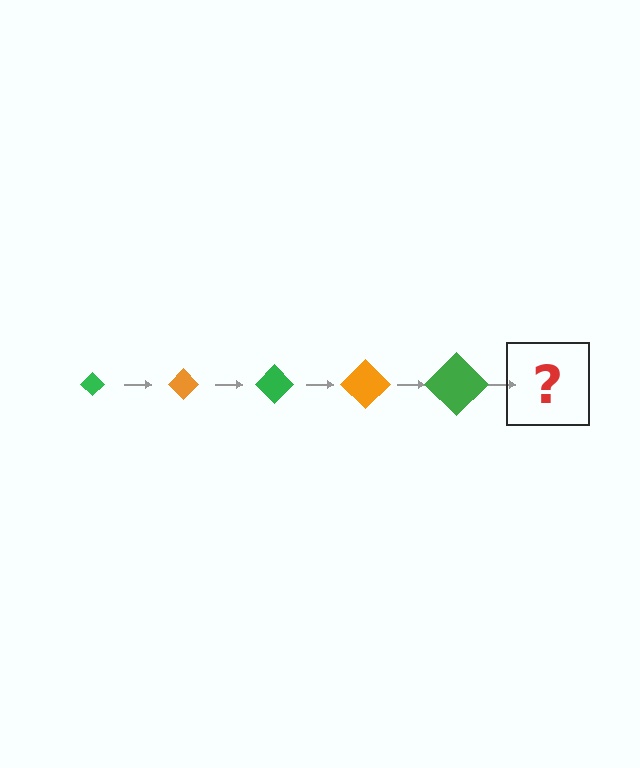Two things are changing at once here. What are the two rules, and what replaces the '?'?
The two rules are that the diamond grows larger each step and the color cycles through green and orange. The '?' should be an orange diamond, larger than the previous one.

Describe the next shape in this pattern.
It should be an orange diamond, larger than the previous one.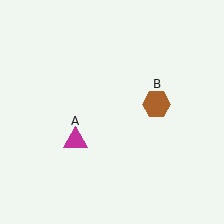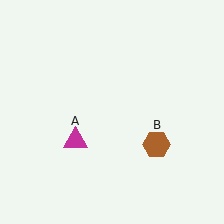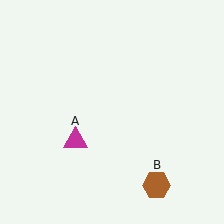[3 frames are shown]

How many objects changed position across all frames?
1 object changed position: brown hexagon (object B).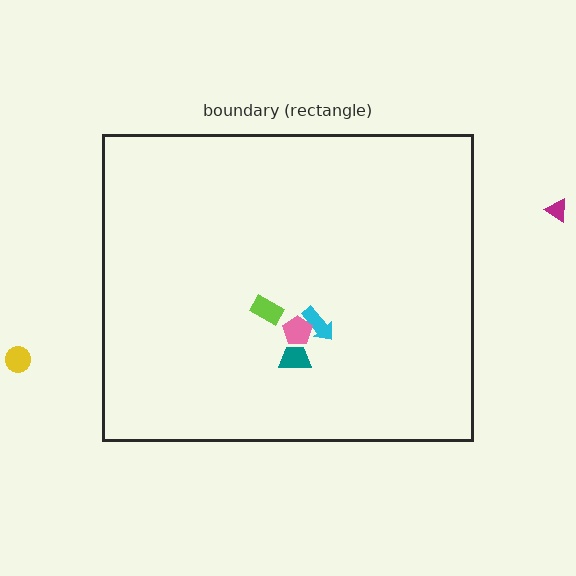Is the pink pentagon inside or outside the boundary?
Inside.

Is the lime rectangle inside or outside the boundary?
Inside.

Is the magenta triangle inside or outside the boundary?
Outside.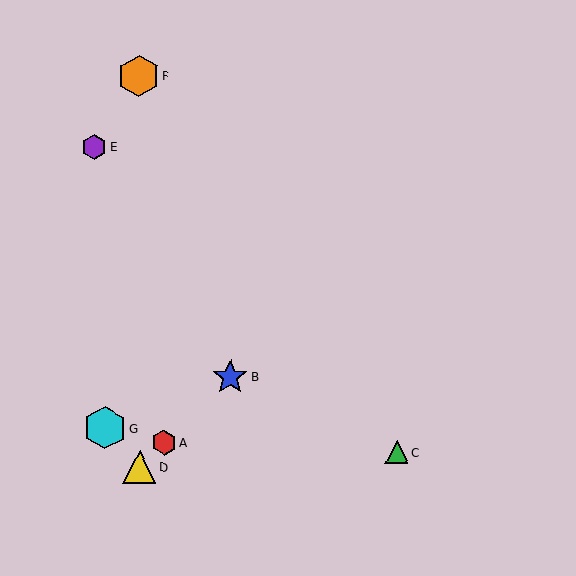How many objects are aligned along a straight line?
3 objects (A, B, D) are aligned along a straight line.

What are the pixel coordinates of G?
Object G is at (105, 428).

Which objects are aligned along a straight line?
Objects A, B, D are aligned along a straight line.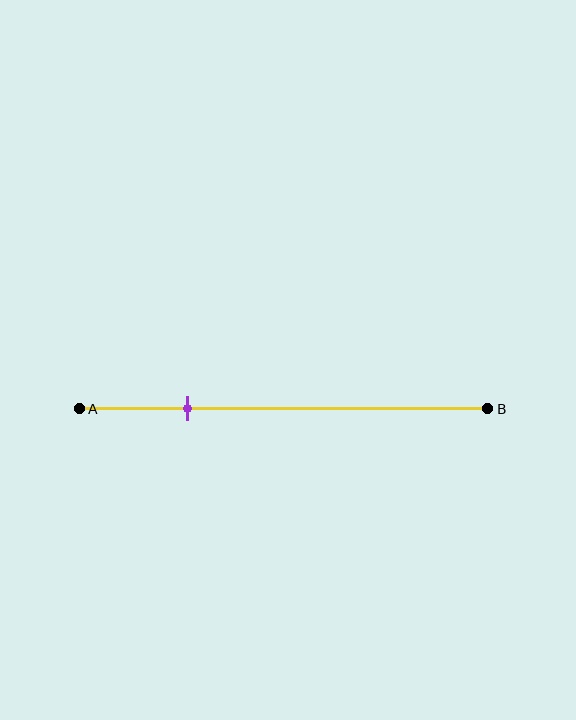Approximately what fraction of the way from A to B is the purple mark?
The purple mark is approximately 25% of the way from A to B.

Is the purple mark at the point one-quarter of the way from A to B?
Yes, the mark is approximately at the one-quarter point.